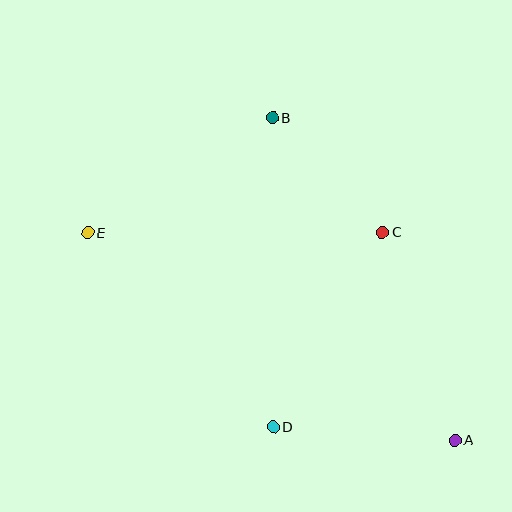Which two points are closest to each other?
Points B and C are closest to each other.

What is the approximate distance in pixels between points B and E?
The distance between B and E is approximately 218 pixels.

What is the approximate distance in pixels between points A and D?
The distance between A and D is approximately 182 pixels.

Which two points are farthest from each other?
Points A and E are farthest from each other.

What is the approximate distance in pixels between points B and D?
The distance between B and D is approximately 309 pixels.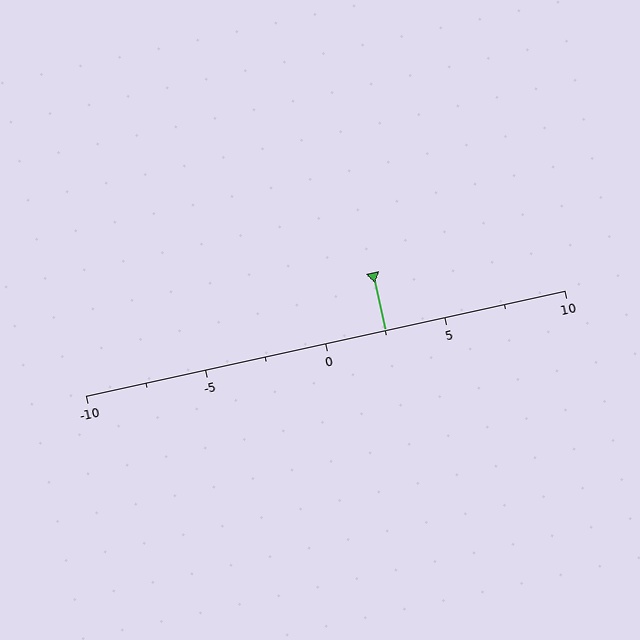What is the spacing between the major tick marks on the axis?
The major ticks are spaced 5 apart.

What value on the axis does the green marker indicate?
The marker indicates approximately 2.5.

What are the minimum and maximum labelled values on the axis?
The axis runs from -10 to 10.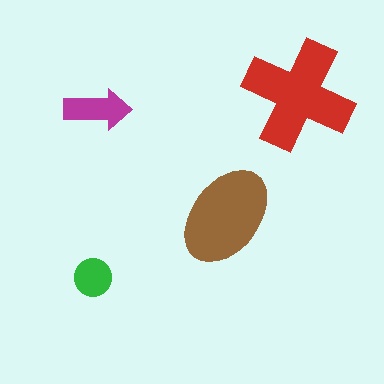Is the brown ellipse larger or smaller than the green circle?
Larger.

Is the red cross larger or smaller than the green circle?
Larger.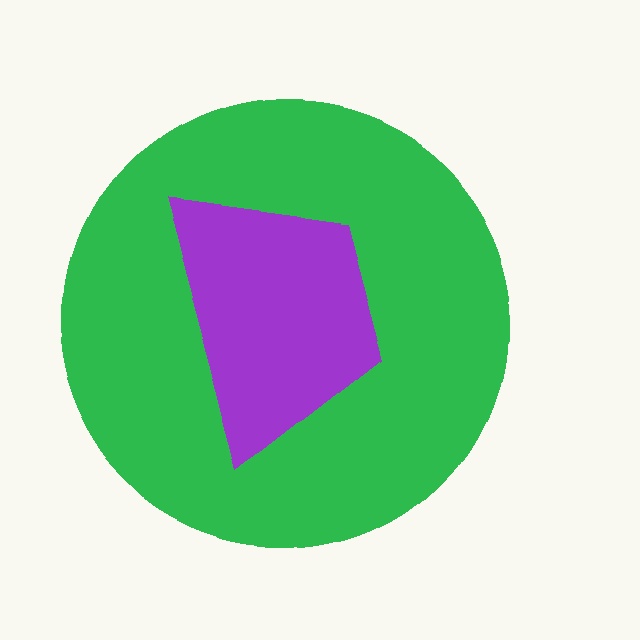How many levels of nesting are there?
2.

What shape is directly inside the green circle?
The purple trapezoid.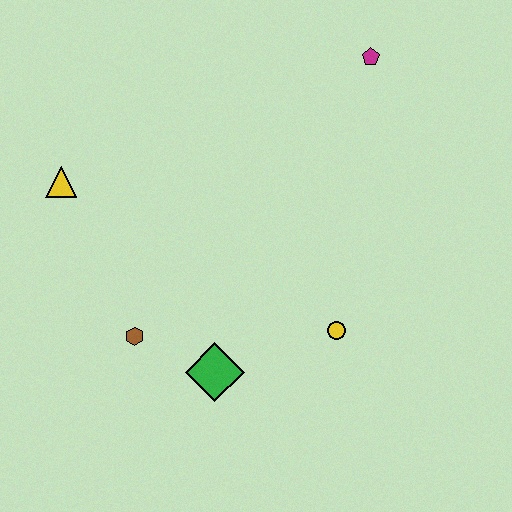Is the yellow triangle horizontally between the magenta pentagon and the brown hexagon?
No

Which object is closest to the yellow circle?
The green diamond is closest to the yellow circle.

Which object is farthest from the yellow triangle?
The magenta pentagon is farthest from the yellow triangle.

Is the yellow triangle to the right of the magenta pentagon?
No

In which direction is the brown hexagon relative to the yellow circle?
The brown hexagon is to the left of the yellow circle.